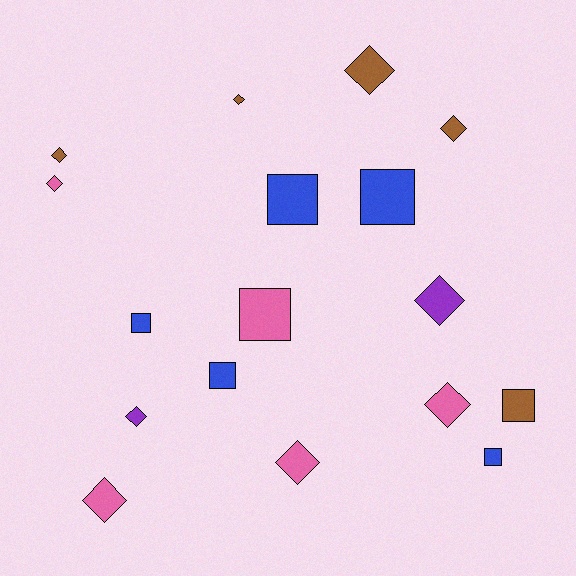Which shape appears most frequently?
Diamond, with 10 objects.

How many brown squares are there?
There is 1 brown square.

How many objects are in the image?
There are 17 objects.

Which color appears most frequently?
Blue, with 5 objects.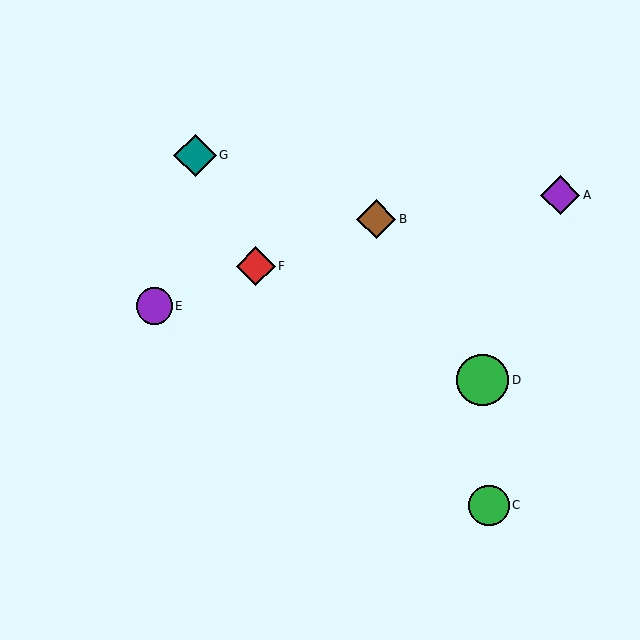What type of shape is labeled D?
Shape D is a green circle.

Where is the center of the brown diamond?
The center of the brown diamond is at (376, 219).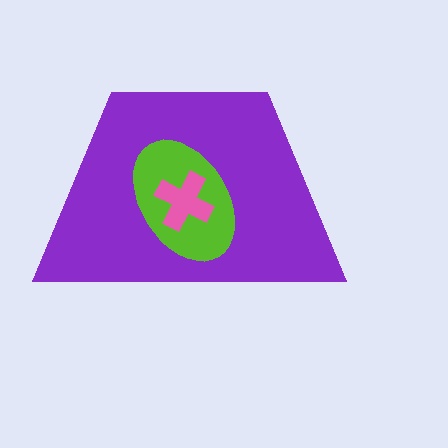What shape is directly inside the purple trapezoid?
The lime ellipse.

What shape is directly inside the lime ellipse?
The pink cross.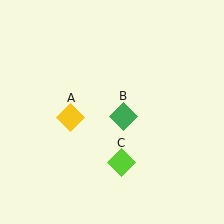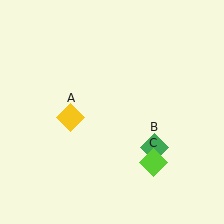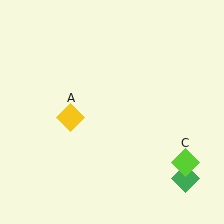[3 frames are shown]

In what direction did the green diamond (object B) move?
The green diamond (object B) moved down and to the right.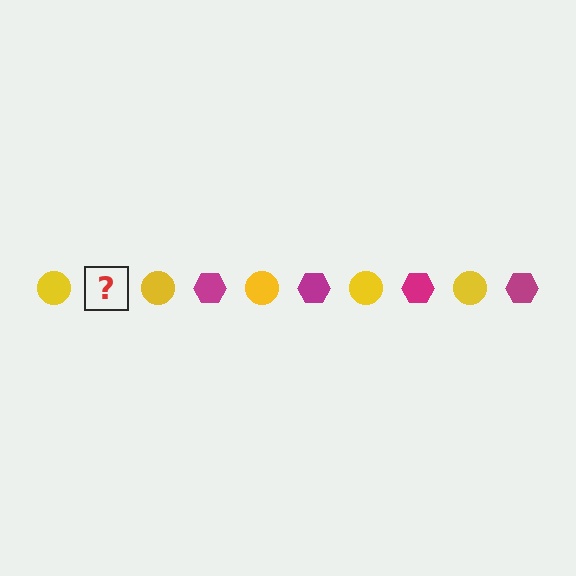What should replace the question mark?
The question mark should be replaced with a magenta hexagon.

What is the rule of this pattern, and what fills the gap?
The rule is that the pattern alternates between yellow circle and magenta hexagon. The gap should be filled with a magenta hexagon.